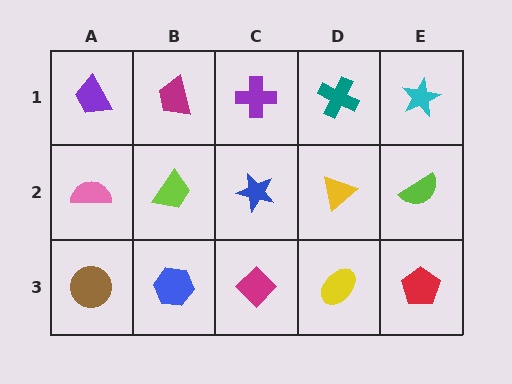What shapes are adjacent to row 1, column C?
A blue star (row 2, column C), a magenta trapezoid (row 1, column B), a teal cross (row 1, column D).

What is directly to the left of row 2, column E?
A yellow triangle.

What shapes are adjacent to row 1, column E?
A lime semicircle (row 2, column E), a teal cross (row 1, column D).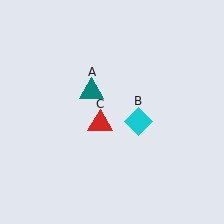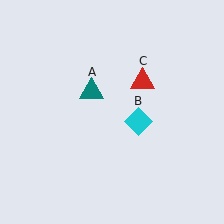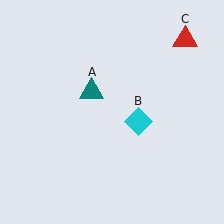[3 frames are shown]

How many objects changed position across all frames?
1 object changed position: red triangle (object C).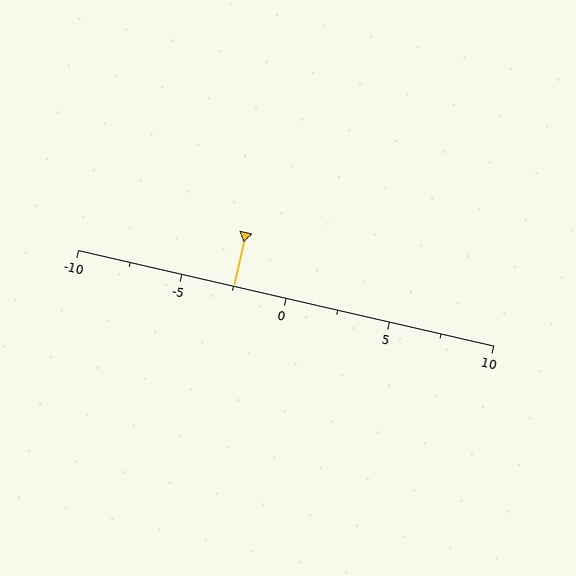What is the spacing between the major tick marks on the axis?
The major ticks are spaced 5 apart.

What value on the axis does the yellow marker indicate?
The marker indicates approximately -2.5.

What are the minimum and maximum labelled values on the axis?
The axis runs from -10 to 10.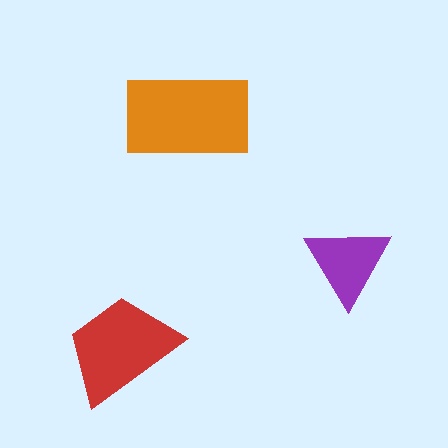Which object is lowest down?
The red trapezoid is bottommost.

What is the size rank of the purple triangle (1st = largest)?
3rd.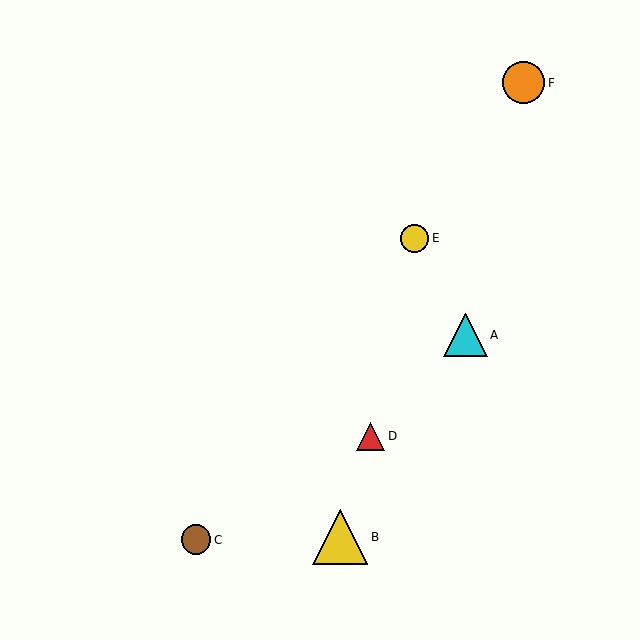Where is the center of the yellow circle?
The center of the yellow circle is at (415, 238).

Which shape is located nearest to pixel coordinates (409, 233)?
The yellow circle (labeled E) at (415, 238) is nearest to that location.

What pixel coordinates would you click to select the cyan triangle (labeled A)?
Click at (465, 335) to select the cyan triangle A.